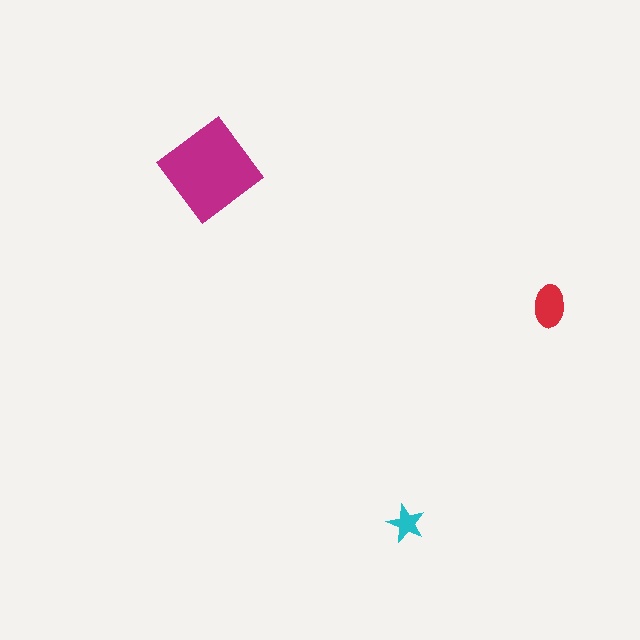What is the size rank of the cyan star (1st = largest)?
3rd.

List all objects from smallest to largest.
The cyan star, the red ellipse, the magenta diamond.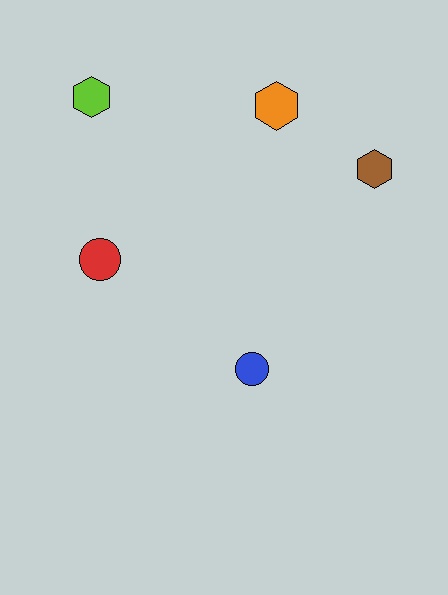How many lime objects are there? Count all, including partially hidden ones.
There is 1 lime object.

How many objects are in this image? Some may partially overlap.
There are 5 objects.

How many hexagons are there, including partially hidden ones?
There are 3 hexagons.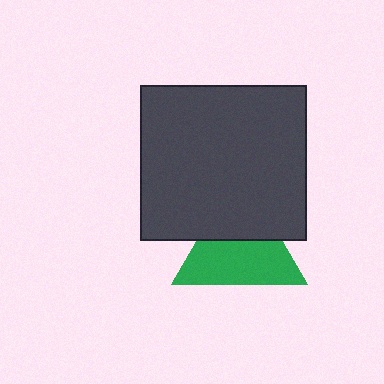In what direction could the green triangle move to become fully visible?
The green triangle could move down. That would shift it out from behind the dark gray rectangle entirely.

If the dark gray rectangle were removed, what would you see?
You would see the complete green triangle.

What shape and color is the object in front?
The object in front is a dark gray rectangle.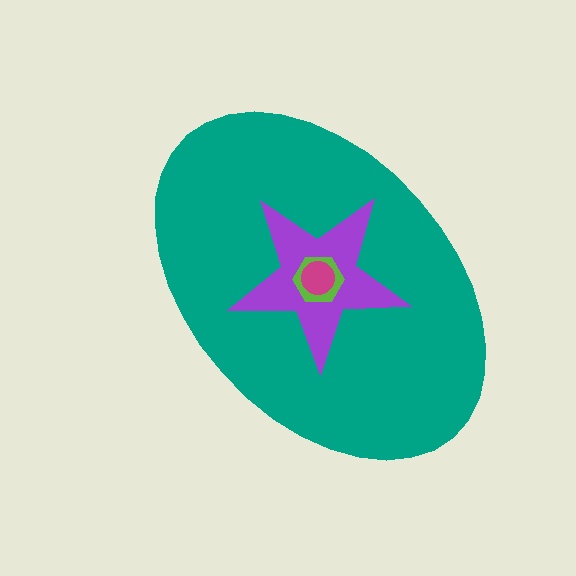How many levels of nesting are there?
4.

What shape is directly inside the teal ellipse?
The purple star.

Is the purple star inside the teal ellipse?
Yes.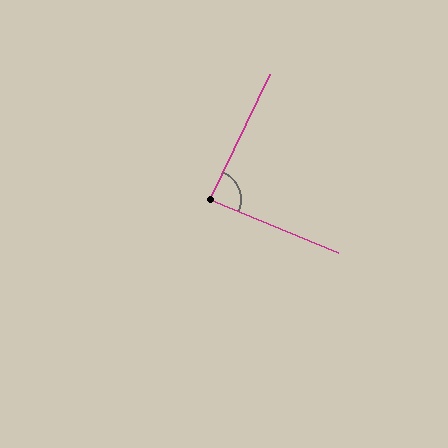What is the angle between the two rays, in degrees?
Approximately 87 degrees.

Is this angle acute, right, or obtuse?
It is approximately a right angle.